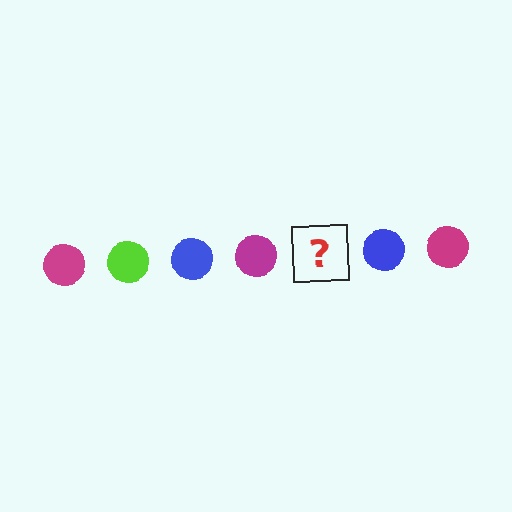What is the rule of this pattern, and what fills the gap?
The rule is that the pattern cycles through magenta, lime, blue circles. The gap should be filled with a lime circle.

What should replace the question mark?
The question mark should be replaced with a lime circle.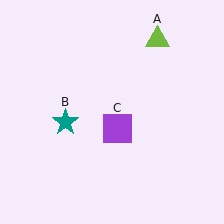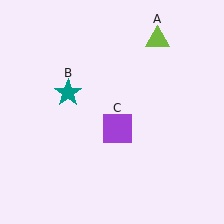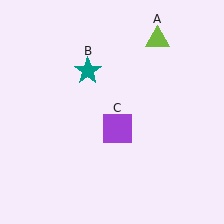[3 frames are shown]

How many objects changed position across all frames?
1 object changed position: teal star (object B).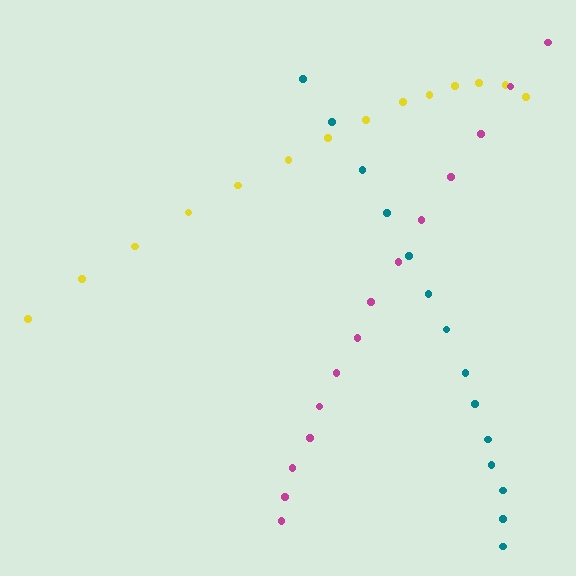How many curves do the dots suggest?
There are 3 distinct paths.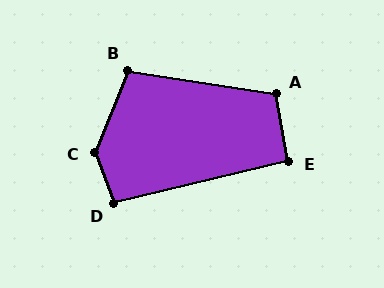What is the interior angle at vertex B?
Approximately 103 degrees (obtuse).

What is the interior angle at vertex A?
Approximately 109 degrees (obtuse).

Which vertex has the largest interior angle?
C, at approximately 137 degrees.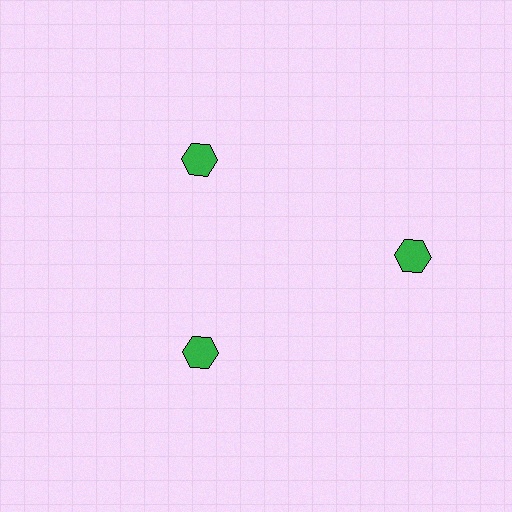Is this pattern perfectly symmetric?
No. The 3 green hexagons are arranged in a ring, but one element near the 3 o'clock position is pushed outward from the center, breaking the 3-fold rotational symmetry.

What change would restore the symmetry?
The symmetry would be restored by moving it inward, back onto the ring so that all 3 hexagons sit at equal angles and equal distance from the center.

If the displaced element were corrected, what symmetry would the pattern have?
It would have 3-fold rotational symmetry — the pattern would map onto itself every 120 degrees.